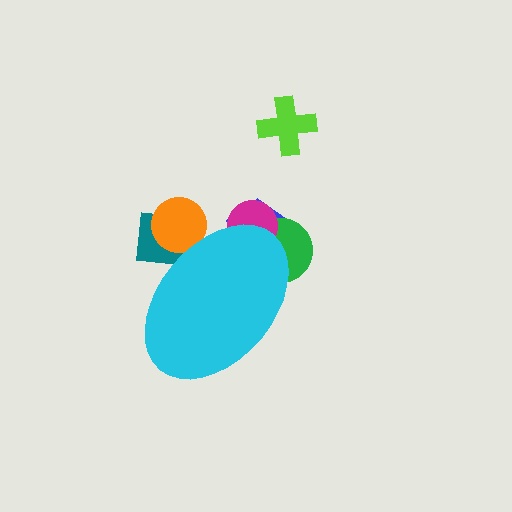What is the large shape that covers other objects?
A cyan ellipse.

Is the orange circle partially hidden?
Yes, the orange circle is partially hidden behind the cyan ellipse.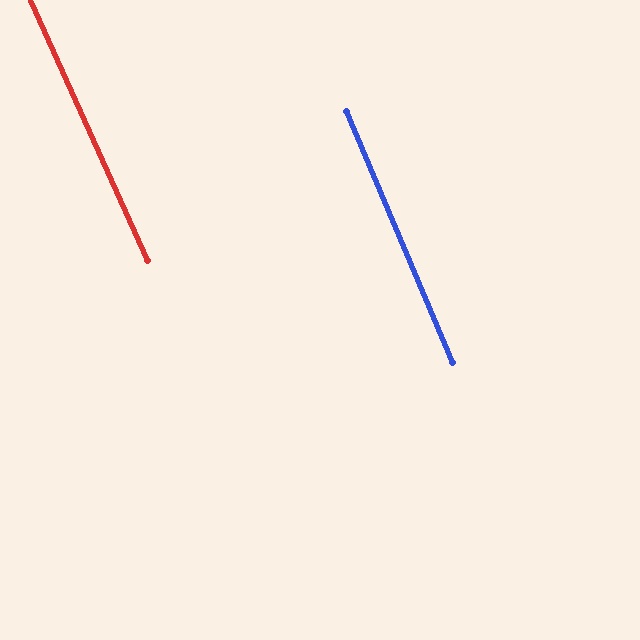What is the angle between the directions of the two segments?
Approximately 1 degree.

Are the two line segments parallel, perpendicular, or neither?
Parallel — their directions differ by only 1.3°.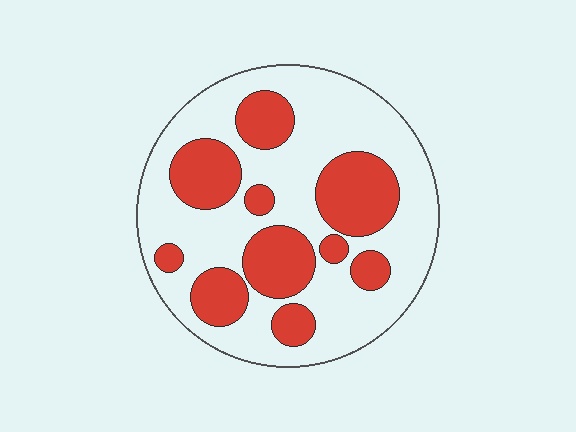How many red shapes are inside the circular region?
10.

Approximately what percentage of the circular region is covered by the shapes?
Approximately 35%.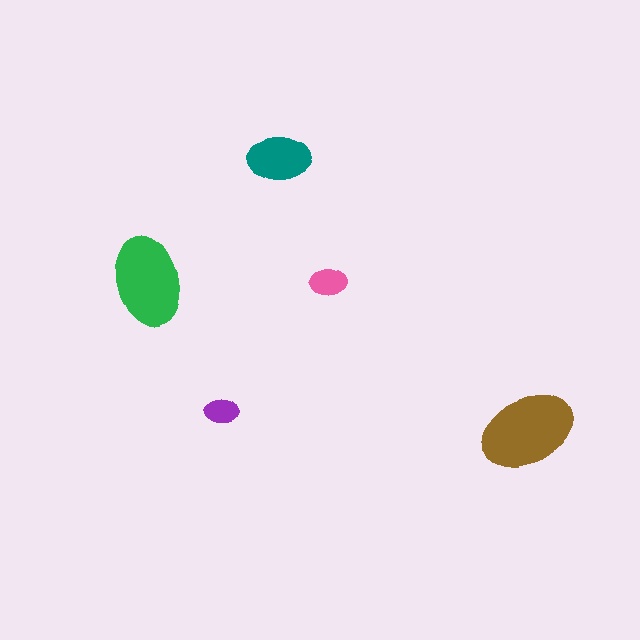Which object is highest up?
The teal ellipse is topmost.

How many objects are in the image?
There are 5 objects in the image.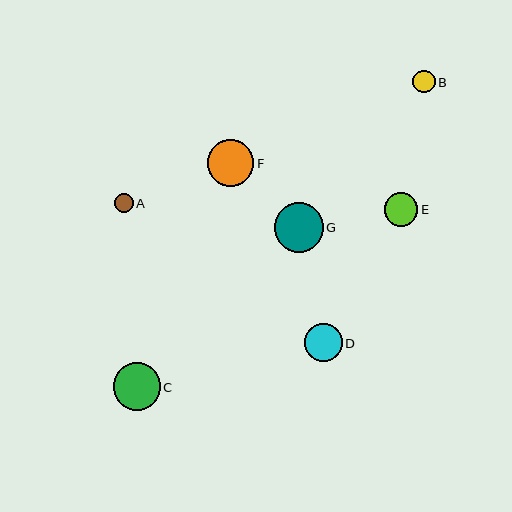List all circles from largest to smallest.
From largest to smallest: G, C, F, D, E, B, A.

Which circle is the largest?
Circle G is the largest with a size of approximately 49 pixels.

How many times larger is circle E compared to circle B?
Circle E is approximately 1.5 times the size of circle B.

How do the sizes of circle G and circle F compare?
Circle G and circle F are approximately the same size.